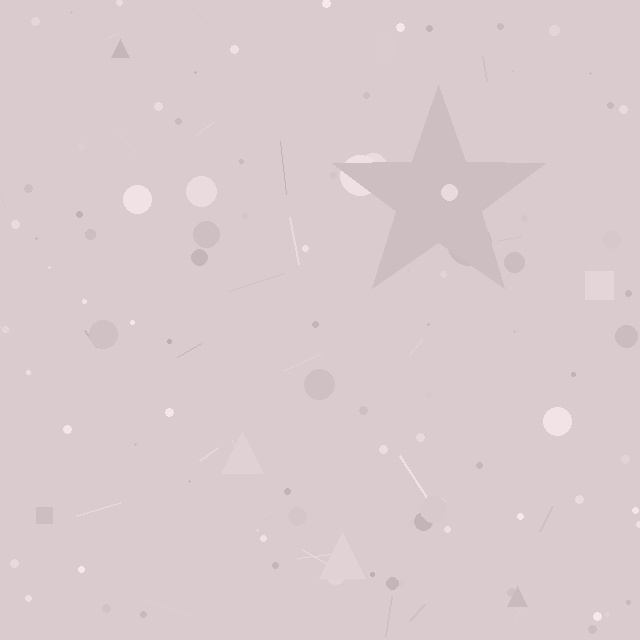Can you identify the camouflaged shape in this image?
The camouflaged shape is a star.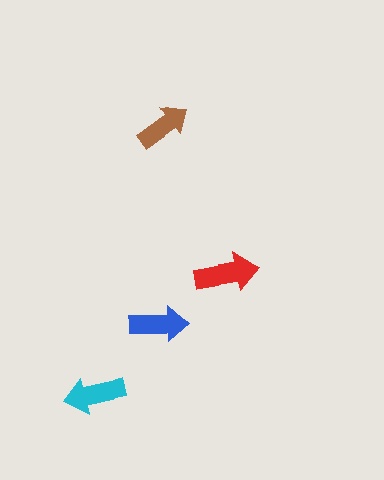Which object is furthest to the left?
The cyan arrow is leftmost.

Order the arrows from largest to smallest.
the red one, the cyan one, the blue one, the brown one.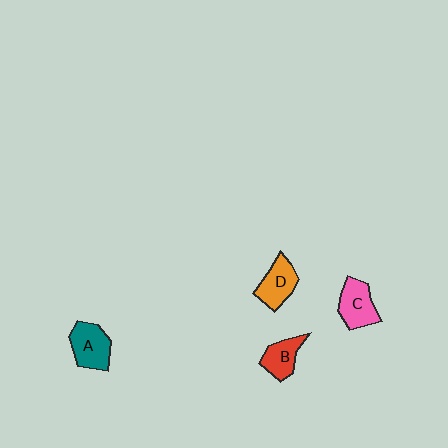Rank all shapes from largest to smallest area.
From largest to smallest: A (teal), C (pink), D (orange), B (red).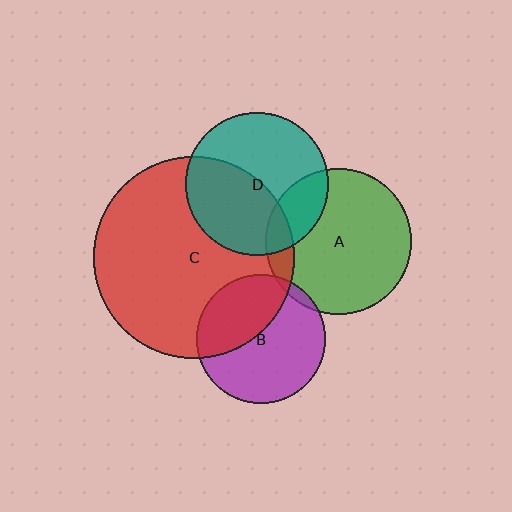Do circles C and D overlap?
Yes.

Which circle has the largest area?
Circle C (red).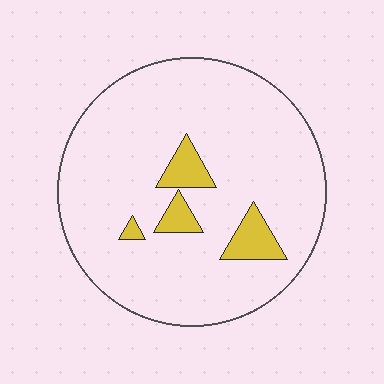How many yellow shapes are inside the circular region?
4.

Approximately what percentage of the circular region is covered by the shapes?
Approximately 10%.